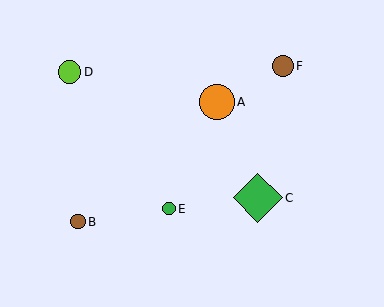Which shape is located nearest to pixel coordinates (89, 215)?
The brown circle (labeled B) at (78, 222) is nearest to that location.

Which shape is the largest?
The green diamond (labeled C) is the largest.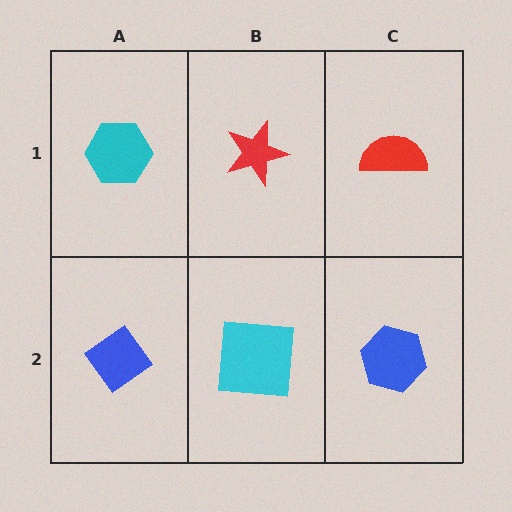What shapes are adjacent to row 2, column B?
A red star (row 1, column B), a blue diamond (row 2, column A), a blue hexagon (row 2, column C).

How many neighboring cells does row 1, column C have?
2.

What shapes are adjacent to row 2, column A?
A cyan hexagon (row 1, column A), a cyan square (row 2, column B).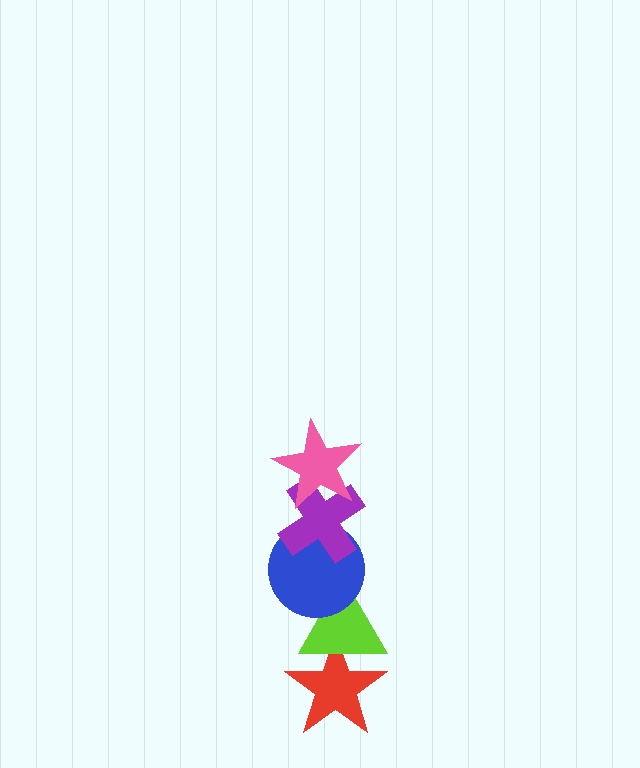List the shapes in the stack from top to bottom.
From top to bottom: the pink star, the purple cross, the blue circle, the lime triangle, the red star.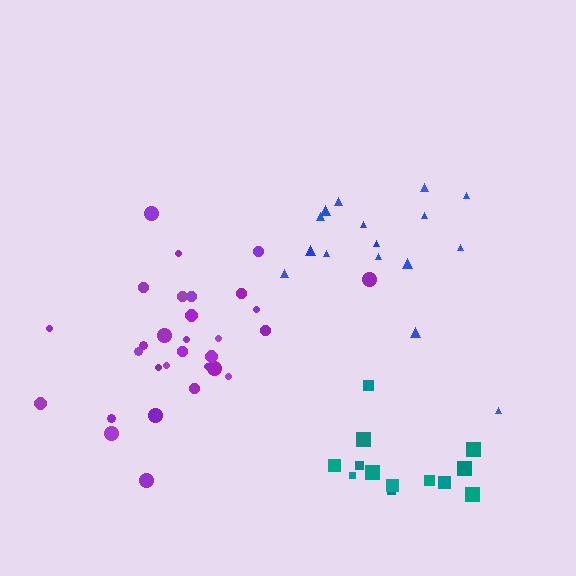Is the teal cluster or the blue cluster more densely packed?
Teal.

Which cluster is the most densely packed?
Purple.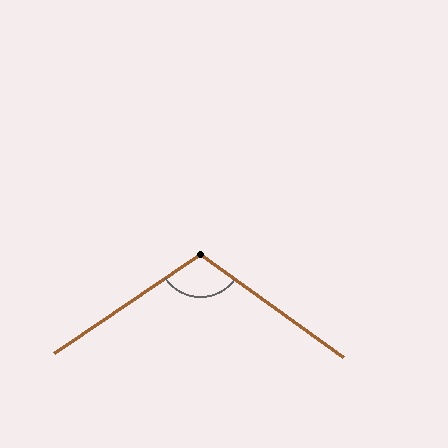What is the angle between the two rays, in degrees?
Approximately 110 degrees.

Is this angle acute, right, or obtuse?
It is obtuse.